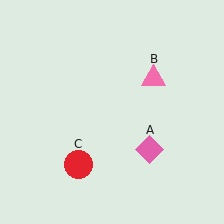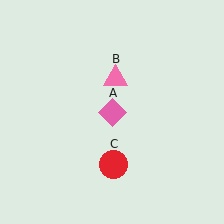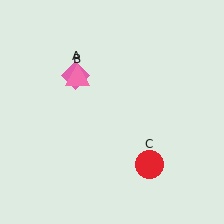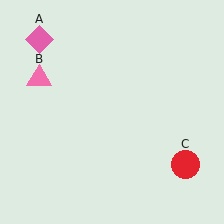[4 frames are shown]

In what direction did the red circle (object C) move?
The red circle (object C) moved right.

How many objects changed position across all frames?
3 objects changed position: pink diamond (object A), pink triangle (object B), red circle (object C).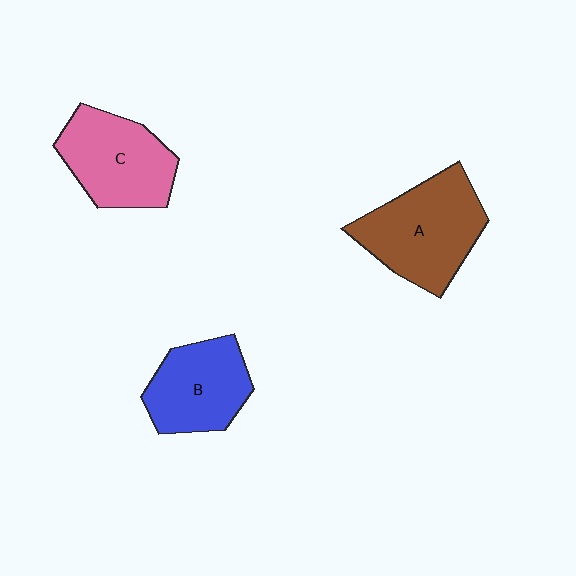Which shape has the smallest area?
Shape B (blue).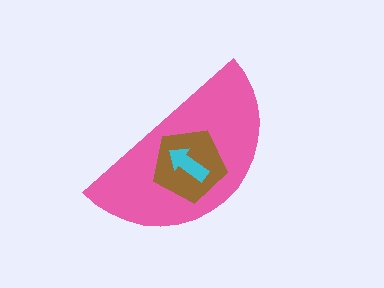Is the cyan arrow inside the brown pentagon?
Yes.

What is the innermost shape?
The cyan arrow.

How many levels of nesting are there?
3.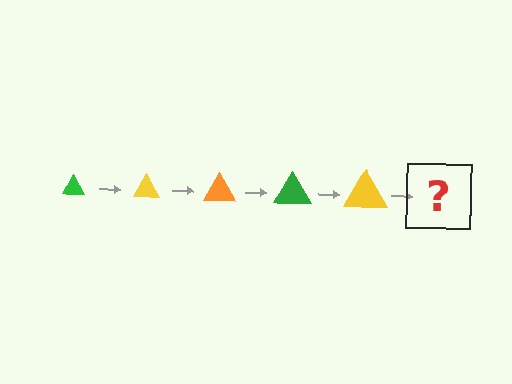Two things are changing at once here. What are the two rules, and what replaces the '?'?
The two rules are that the triangle grows larger each step and the color cycles through green, yellow, and orange. The '?' should be an orange triangle, larger than the previous one.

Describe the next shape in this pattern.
It should be an orange triangle, larger than the previous one.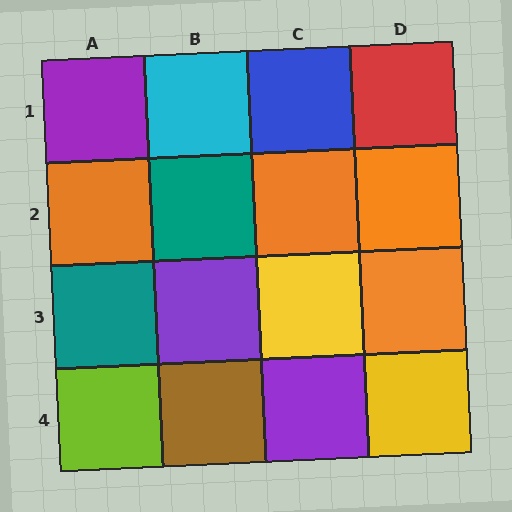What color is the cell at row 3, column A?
Teal.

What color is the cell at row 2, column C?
Orange.